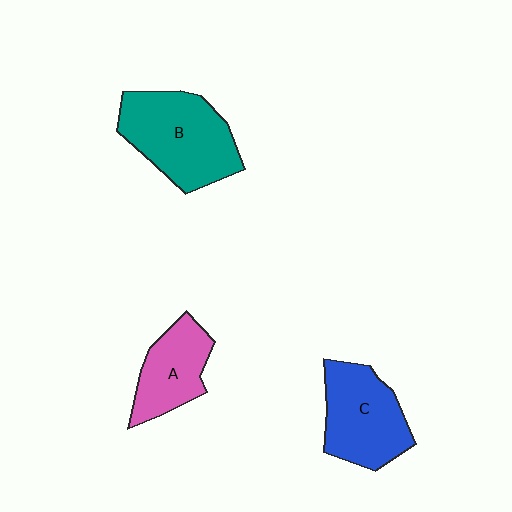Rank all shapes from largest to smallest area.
From largest to smallest: B (teal), C (blue), A (pink).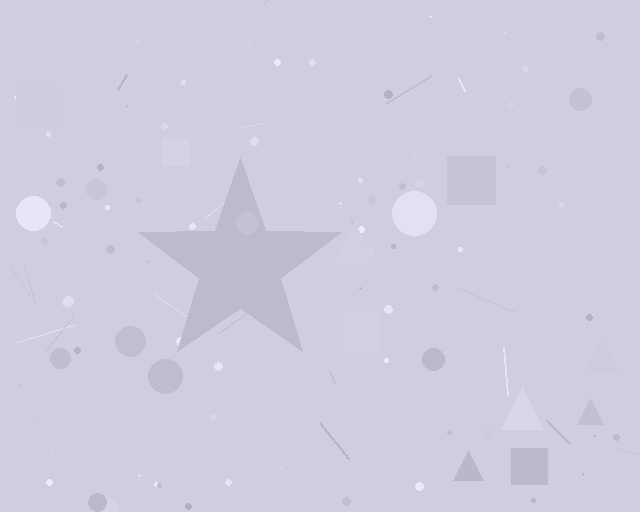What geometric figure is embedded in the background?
A star is embedded in the background.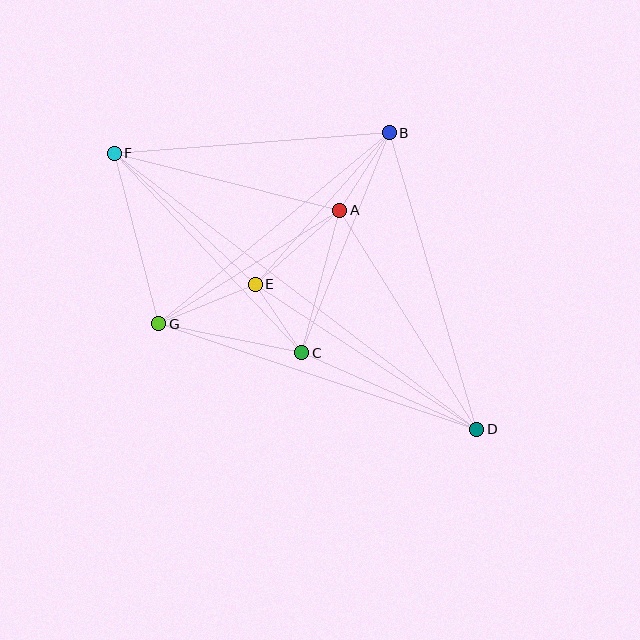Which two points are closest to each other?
Points C and E are closest to each other.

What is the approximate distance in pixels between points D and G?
The distance between D and G is approximately 335 pixels.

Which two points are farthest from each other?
Points D and F are farthest from each other.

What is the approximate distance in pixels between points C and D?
The distance between C and D is approximately 191 pixels.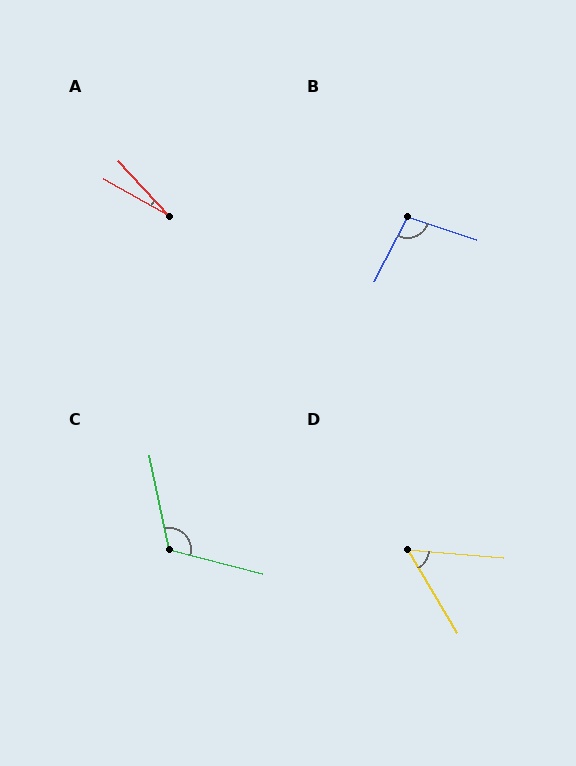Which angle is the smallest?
A, at approximately 18 degrees.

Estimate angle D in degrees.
Approximately 55 degrees.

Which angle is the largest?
C, at approximately 116 degrees.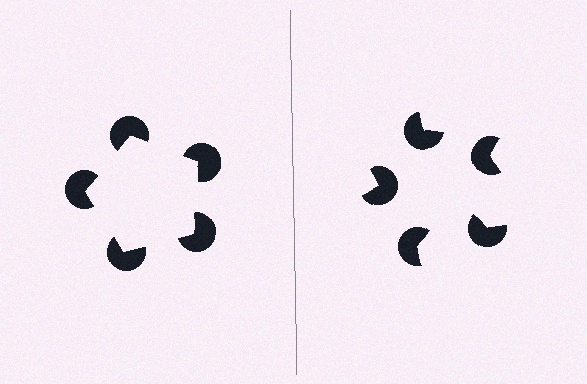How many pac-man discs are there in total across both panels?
10 — 5 on each side.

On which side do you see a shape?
An illusory pentagon appears on the left side. On the right side the wedge cuts are rotated, so no coherent shape forms.